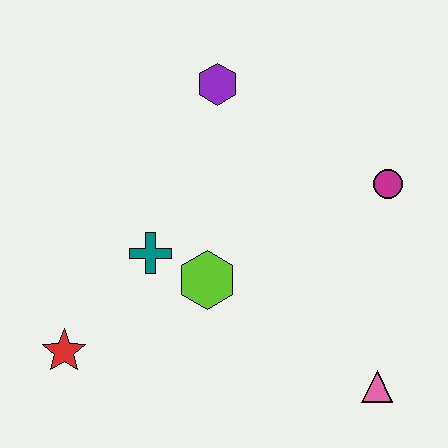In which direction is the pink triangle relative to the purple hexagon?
The pink triangle is below the purple hexagon.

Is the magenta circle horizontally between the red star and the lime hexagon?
No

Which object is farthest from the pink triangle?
The purple hexagon is farthest from the pink triangle.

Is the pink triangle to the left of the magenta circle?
Yes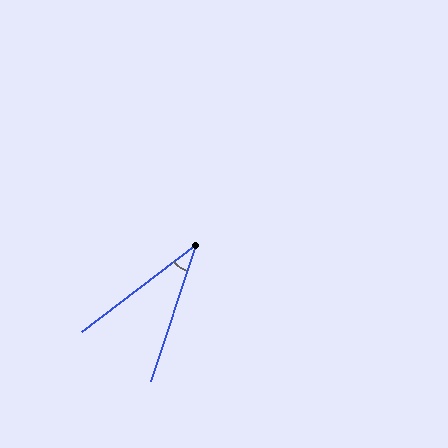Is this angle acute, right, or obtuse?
It is acute.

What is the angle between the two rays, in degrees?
Approximately 34 degrees.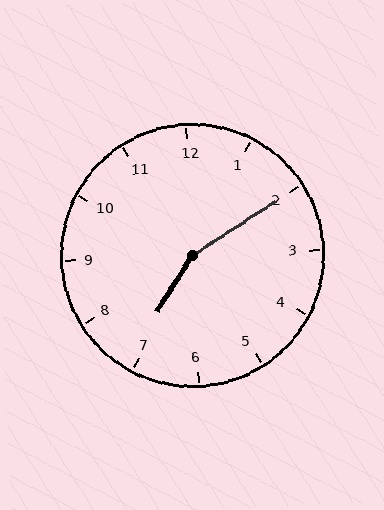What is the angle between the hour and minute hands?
Approximately 155 degrees.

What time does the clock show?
7:10.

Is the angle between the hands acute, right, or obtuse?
It is obtuse.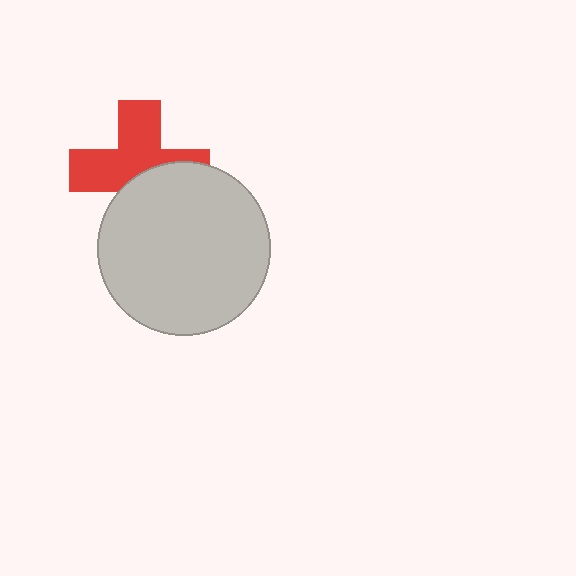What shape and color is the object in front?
The object in front is a light gray circle.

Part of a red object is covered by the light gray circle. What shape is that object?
It is a cross.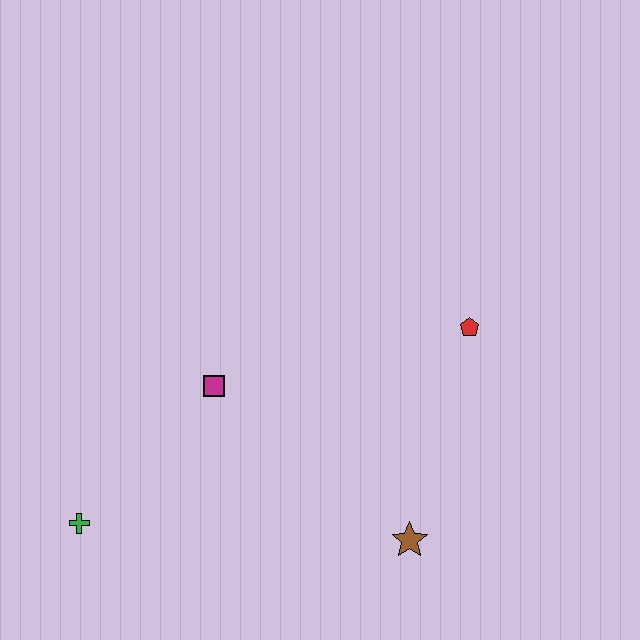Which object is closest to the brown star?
The red pentagon is closest to the brown star.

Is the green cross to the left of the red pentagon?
Yes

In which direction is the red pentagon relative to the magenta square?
The red pentagon is to the right of the magenta square.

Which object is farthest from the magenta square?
The red pentagon is farthest from the magenta square.